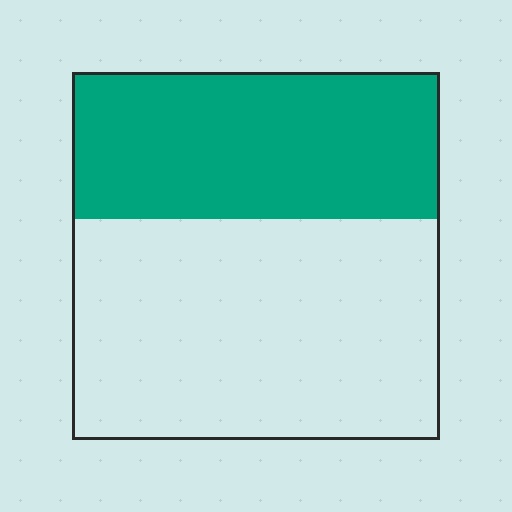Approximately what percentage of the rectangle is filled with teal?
Approximately 40%.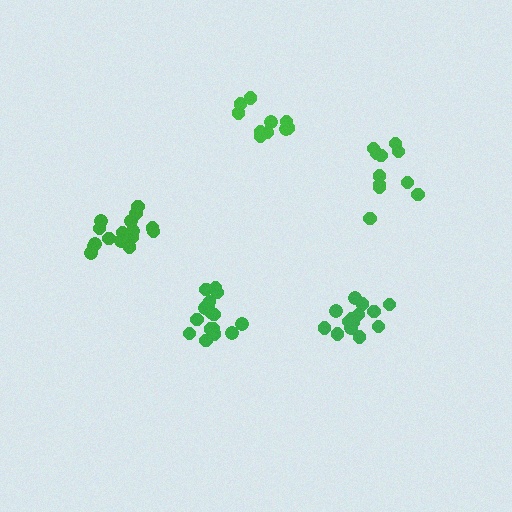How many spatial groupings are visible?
There are 5 spatial groupings.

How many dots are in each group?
Group 1: 14 dots, Group 2: 16 dots, Group 3: 10 dots, Group 4: 16 dots, Group 5: 11 dots (67 total).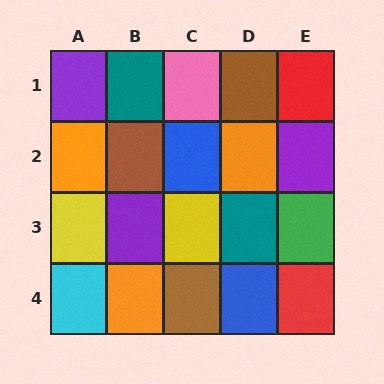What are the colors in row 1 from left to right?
Purple, teal, pink, brown, red.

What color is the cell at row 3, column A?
Yellow.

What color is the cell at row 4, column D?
Blue.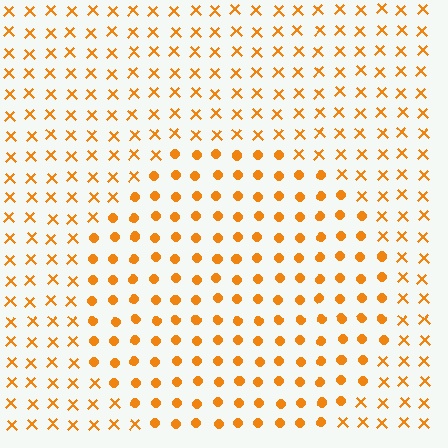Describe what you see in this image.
The image is filled with small orange elements arranged in a uniform grid. A circle-shaped region contains circles, while the surrounding area contains X marks. The boundary is defined purely by the change in element shape.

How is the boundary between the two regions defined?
The boundary is defined by a change in element shape: circles inside vs. X marks outside. All elements share the same color and spacing.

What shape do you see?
I see a circle.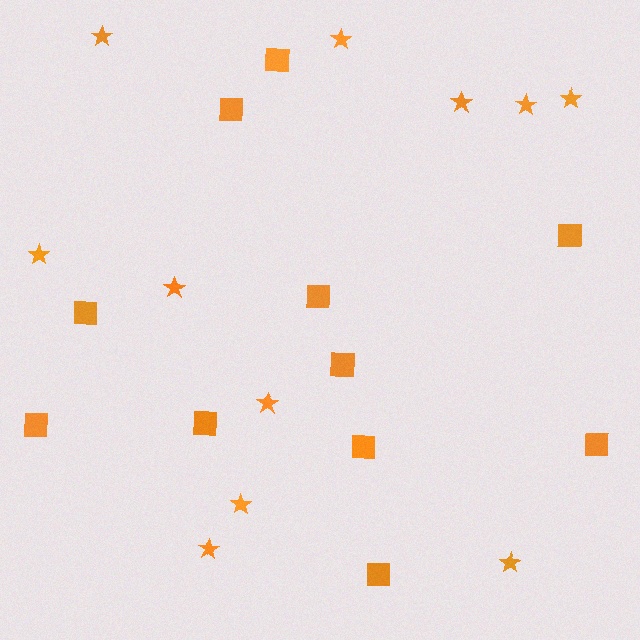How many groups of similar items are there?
There are 2 groups: one group of stars (11) and one group of squares (11).